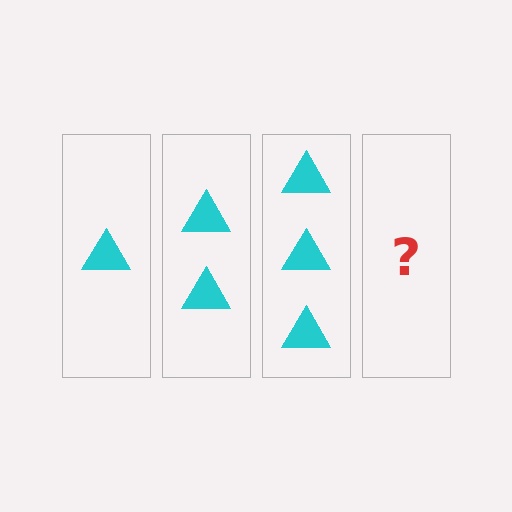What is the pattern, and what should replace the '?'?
The pattern is that each step adds one more triangle. The '?' should be 4 triangles.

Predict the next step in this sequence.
The next step is 4 triangles.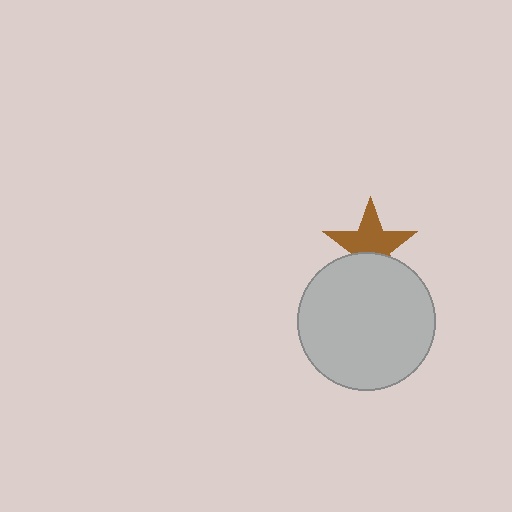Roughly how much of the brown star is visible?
About half of it is visible (roughly 64%).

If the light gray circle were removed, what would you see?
You would see the complete brown star.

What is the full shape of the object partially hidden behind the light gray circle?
The partially hidden object is a brown star.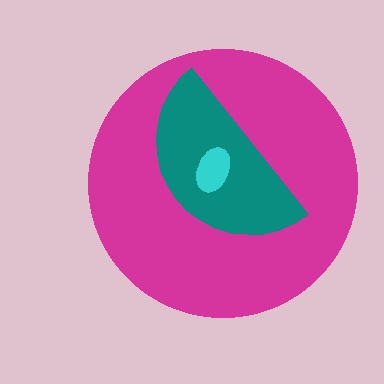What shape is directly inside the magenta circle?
The teal semicircle.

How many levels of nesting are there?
3.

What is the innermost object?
The cyan ellipse.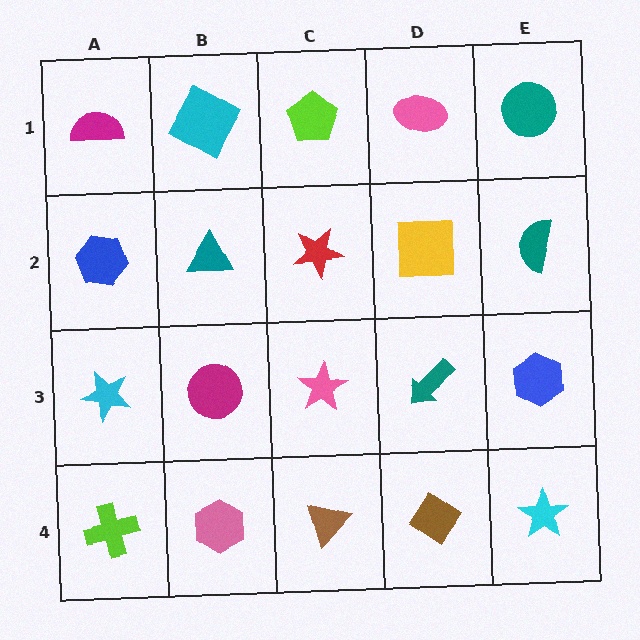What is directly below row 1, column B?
A teal triangle.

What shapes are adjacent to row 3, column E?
A teal semicircle (row 2, column E), a cyan star (row 4, column E), a teal arrow (row 3, column D).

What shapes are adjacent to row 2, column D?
A pink ellipse (row 1, column D), a teal arrow (row 3, column D), a red star (row 2, column C), a teal semicircle (row 2, column E).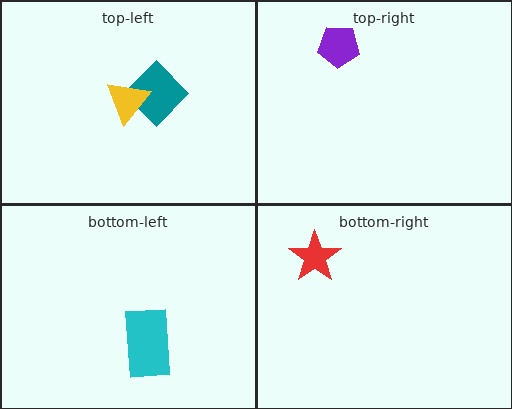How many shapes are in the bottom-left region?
1.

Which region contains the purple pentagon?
The top-right region.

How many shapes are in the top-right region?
1.